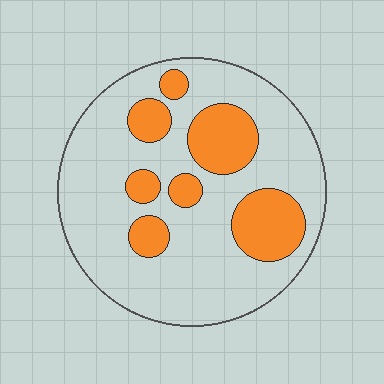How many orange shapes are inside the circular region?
7.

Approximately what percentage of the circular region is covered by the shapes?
Approximately 25%.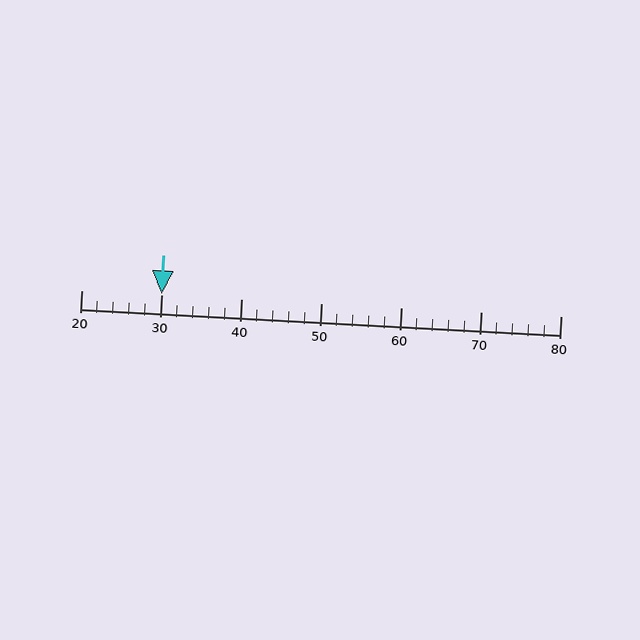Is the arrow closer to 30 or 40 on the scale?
The arrow is closer to 30.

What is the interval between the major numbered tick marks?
The major tick marks are spaced 10 units apart.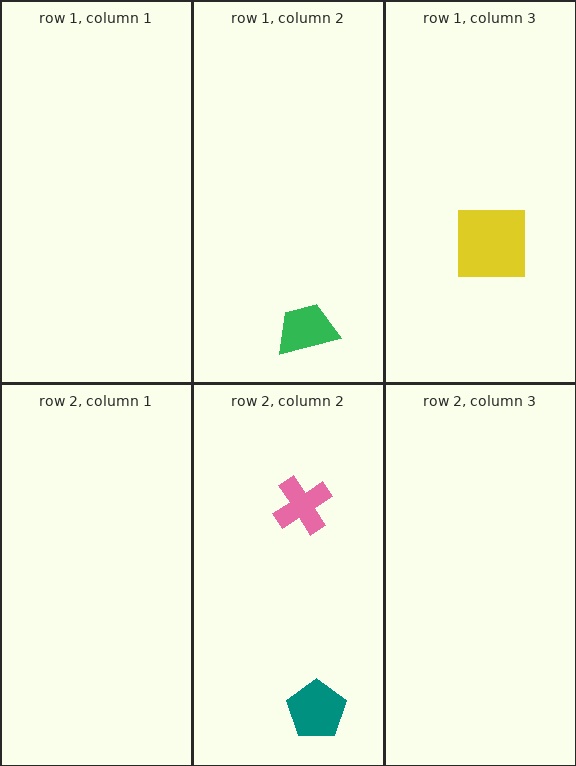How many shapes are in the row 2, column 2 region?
2.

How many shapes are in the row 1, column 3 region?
1.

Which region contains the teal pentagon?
The row 2, column 2 region.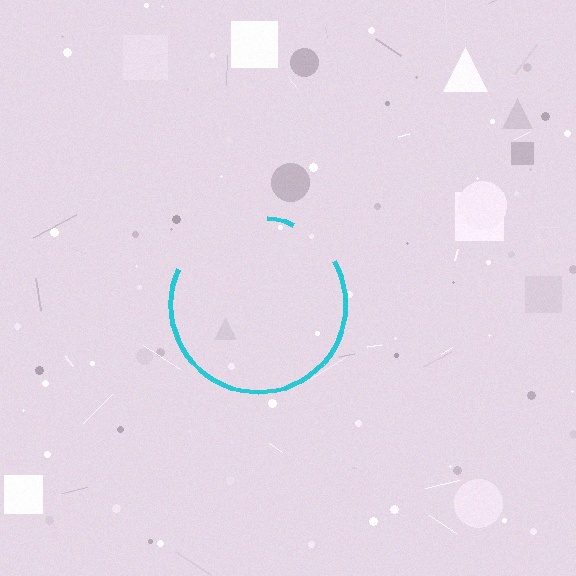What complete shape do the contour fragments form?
The contour fragments form a circle.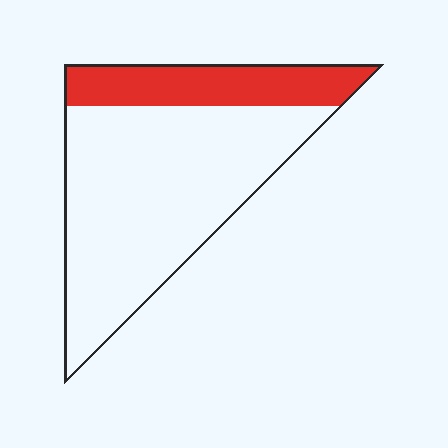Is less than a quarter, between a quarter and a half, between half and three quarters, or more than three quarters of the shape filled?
Less than a quarter.